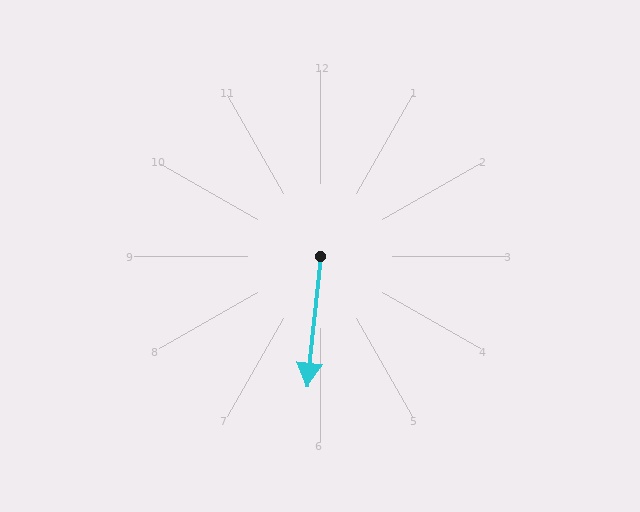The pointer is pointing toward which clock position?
Roughly 6 o'clock.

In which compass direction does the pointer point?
South.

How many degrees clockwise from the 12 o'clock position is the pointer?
Approximately 186 degrees.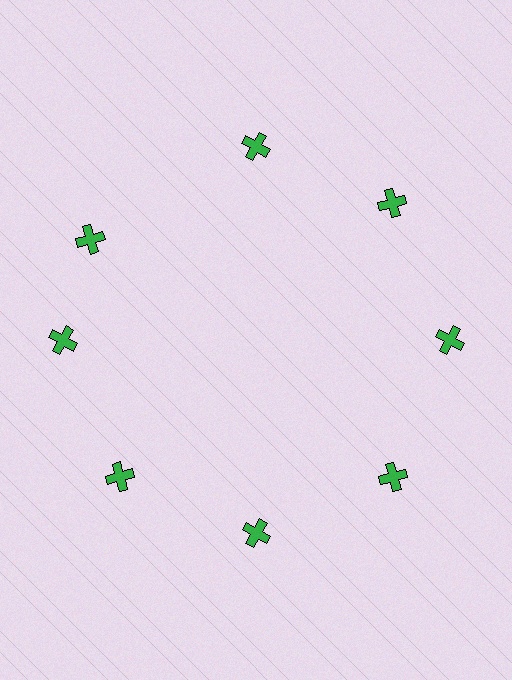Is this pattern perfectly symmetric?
No. The 8 green crosses are arranged in a ring, but one element near the 10 o'clock position is rotated out of alignment along the ring, breaking the 8-fold rotational symmetry.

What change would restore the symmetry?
The symmetry would be restored by rotating it back into even spacing with its neighbors so that all 8 crosses sit at equal angles and equal distance from the center.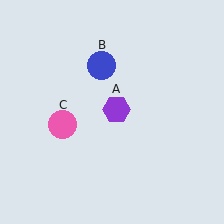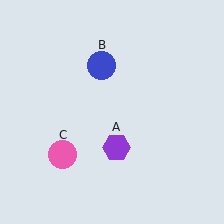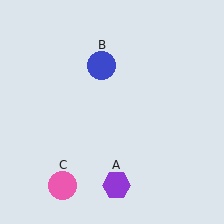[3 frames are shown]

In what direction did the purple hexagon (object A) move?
The purple hexagon (object A) moved down.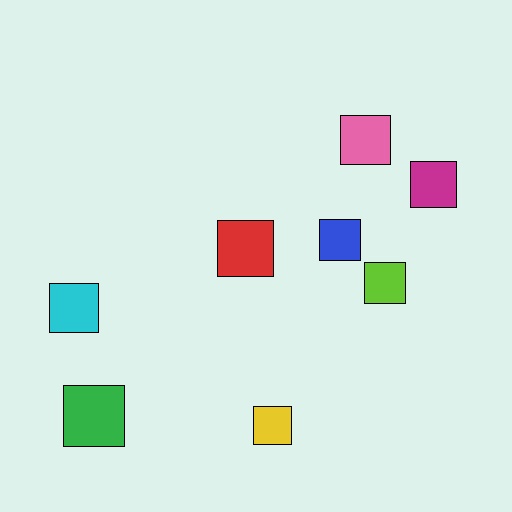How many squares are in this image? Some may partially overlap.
There are 8 squares.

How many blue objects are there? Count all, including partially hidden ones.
There is 1 blue object.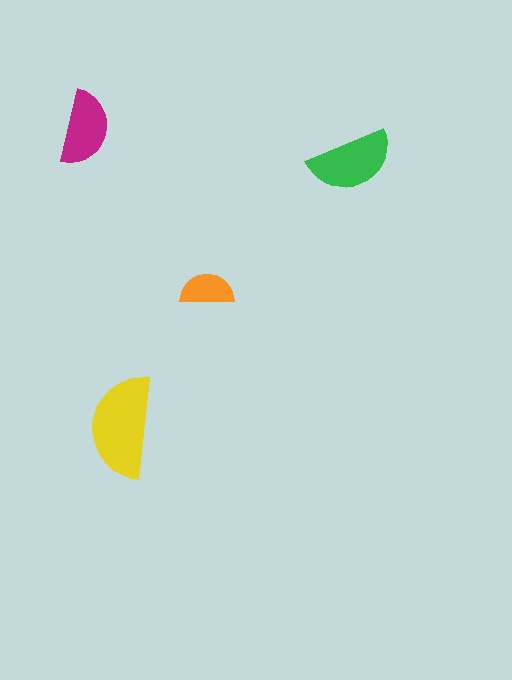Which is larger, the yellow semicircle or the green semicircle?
The yellow one.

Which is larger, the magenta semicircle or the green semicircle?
The green one.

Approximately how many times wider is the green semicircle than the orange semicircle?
About 1.5 times wider.